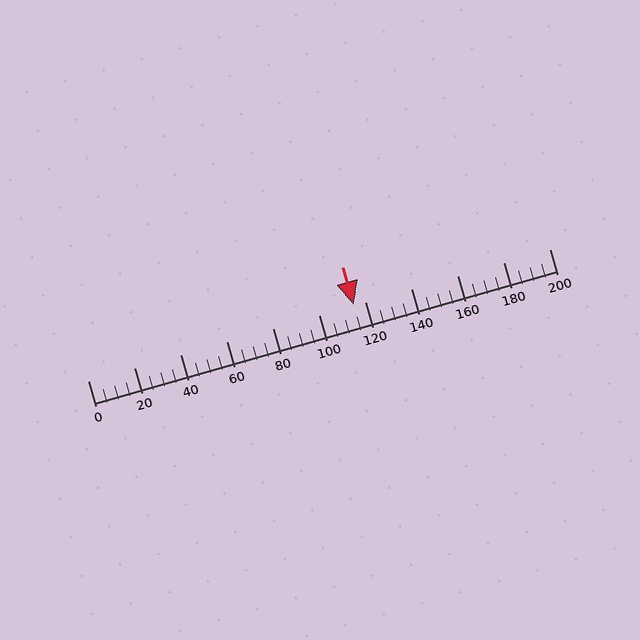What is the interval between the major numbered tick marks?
The major tick marks are spaced 20 units apart.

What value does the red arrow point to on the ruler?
The red arrow points to approximately 115.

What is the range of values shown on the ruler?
The ruler shows values from 0 to 200.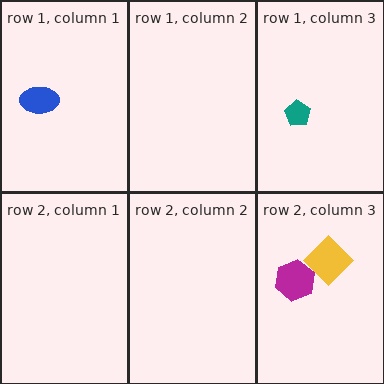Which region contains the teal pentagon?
The row 1, column 3 region.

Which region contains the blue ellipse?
The row 1, column 1 region.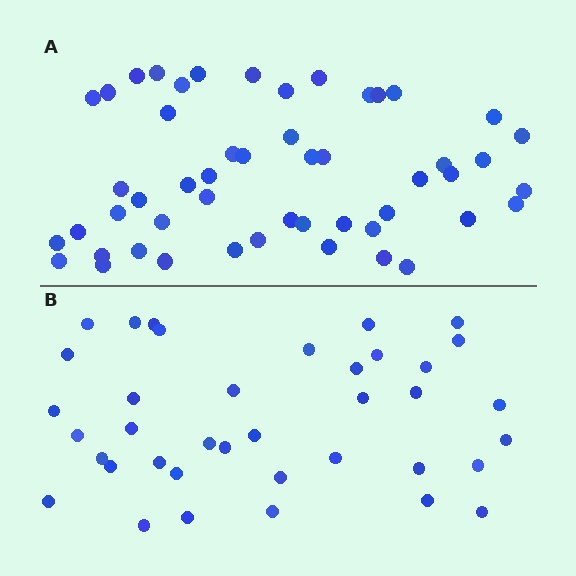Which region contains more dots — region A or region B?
Region A (the top region) has more dots.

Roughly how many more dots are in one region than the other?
Region A has approximately 15 more dots than region B.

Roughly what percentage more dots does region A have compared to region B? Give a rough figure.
About 35% more.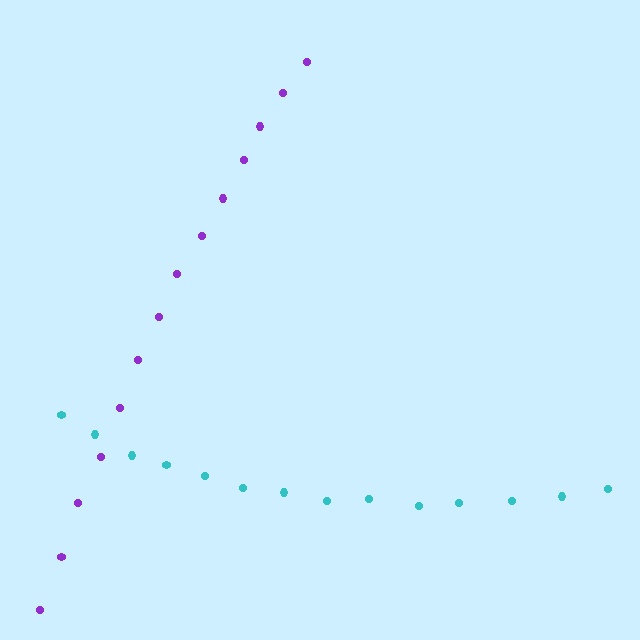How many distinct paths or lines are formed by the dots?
There are 2 distinct paths.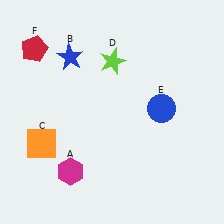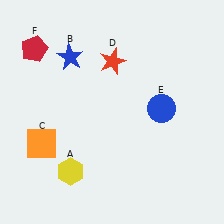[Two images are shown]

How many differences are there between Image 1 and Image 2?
There are 2 differences between the two images.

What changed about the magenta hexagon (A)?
In Image 1, A is magenta. In Image 2, it changed to yellow.